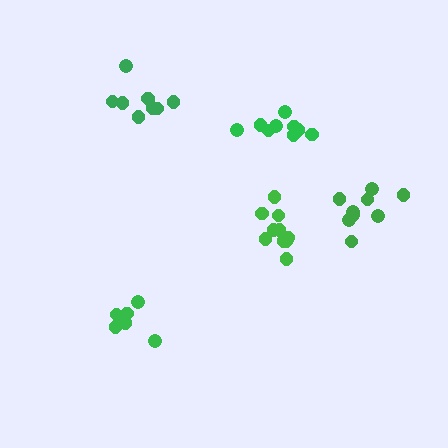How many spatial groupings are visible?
There are 5 spatial groupings.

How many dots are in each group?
Group 1: 11 dots, Group 2: 9 dots, Group 3: 8 dots, Group 4: 9 dots, Group 5: 7 dots (44 total).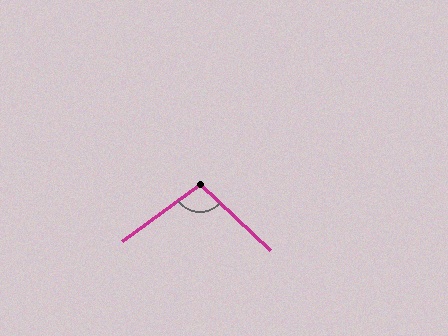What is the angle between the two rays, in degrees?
Approximately 101 degrees.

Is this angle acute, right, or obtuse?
It is obtuse.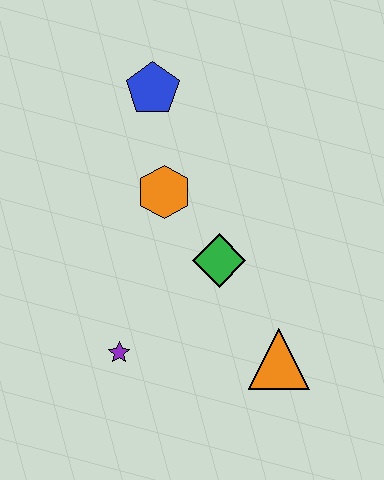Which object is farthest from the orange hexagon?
The orange triangle is farthest from the orange hexagon.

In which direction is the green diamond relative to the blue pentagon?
The green diamond is below the blue pentagon.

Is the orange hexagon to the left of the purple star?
No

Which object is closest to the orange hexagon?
The green diamond is closest to the orange hexagon.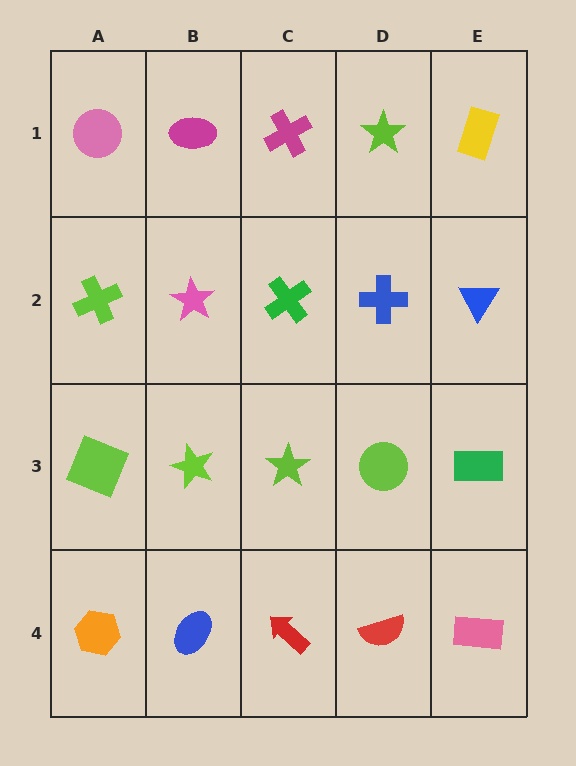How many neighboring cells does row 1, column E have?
2.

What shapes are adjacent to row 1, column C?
A green cross (row 2, column C), a magenta ellipse (row 1, column B), a lime star (row 1, column D).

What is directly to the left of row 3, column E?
A lime circle.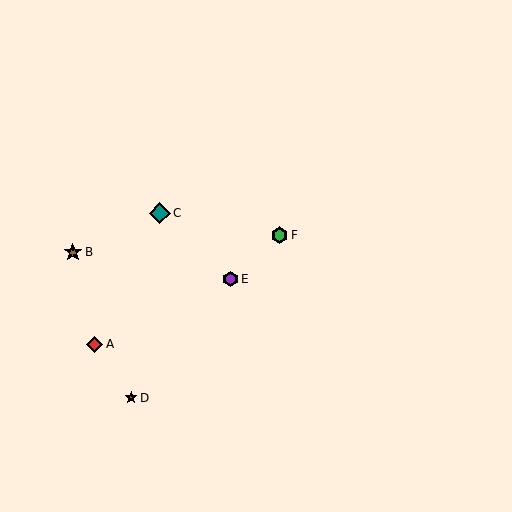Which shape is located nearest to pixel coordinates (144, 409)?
The red star (labeled D) at (131, 398) is nearest to that location.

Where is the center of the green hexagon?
The center of the green hexagon is at (279, 235).